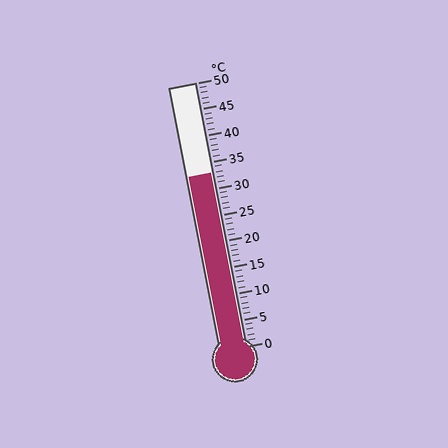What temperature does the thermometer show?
The thermometer shows approximately 33°C.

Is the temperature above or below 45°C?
The temperature is below 45°C.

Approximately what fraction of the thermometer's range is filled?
The thermometer is filled to approximately 65% of its range.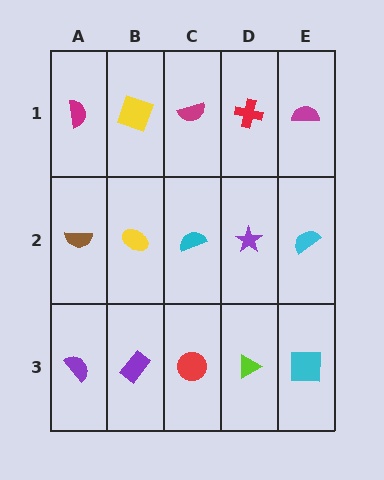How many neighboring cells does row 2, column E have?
3.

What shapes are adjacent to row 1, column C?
A cyan semicircle (row 2, column C), a yellow square (row 1, column B), a red cross (row 1, column D).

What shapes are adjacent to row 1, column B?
A yellow ellipse (row 2, column B), a magenta semicircle (row 1, column A), a magenta semicircle (row 1, column C).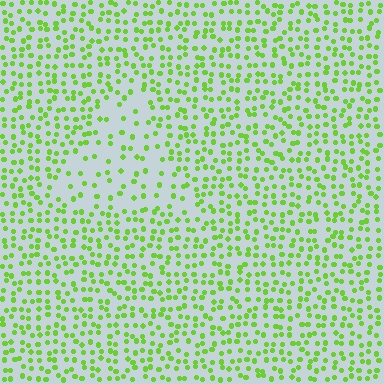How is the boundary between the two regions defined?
The boundary is defined by a change in element density (approximately 2.1x ratio). All elements are the same color, size, and shape.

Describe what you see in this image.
The image contains small lime elements arranged at two different densities. A triangle-shaped region is visible where the elements are less densely packed than the surrounding area.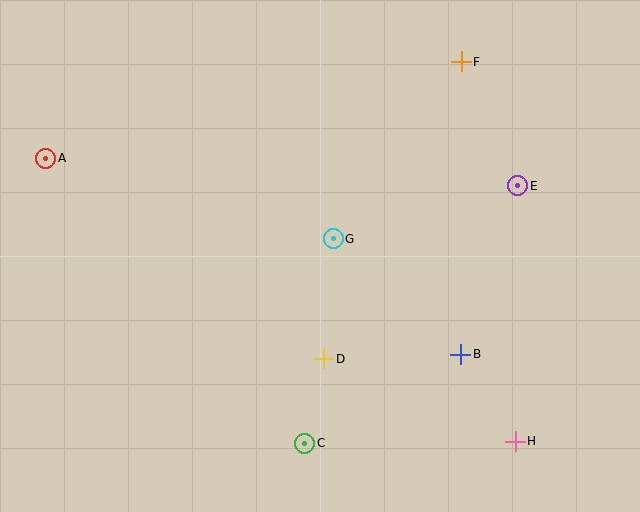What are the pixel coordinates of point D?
Point D is at (324, 359).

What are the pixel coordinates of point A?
Point A is at (46, 158).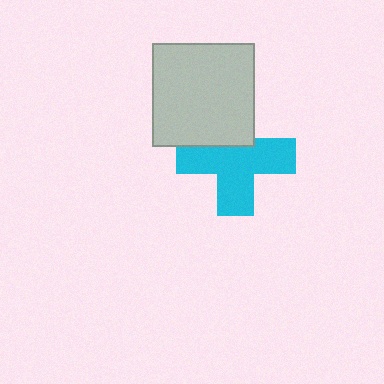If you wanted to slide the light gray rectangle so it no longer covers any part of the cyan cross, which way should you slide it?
Slide it up — that is the most direct way to separate the two shapes.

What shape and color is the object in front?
The object in front is a light gray rectangle.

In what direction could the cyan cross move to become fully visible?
The cyan cross could move down. That would shift it out from behind the light gray rectangle entirely.